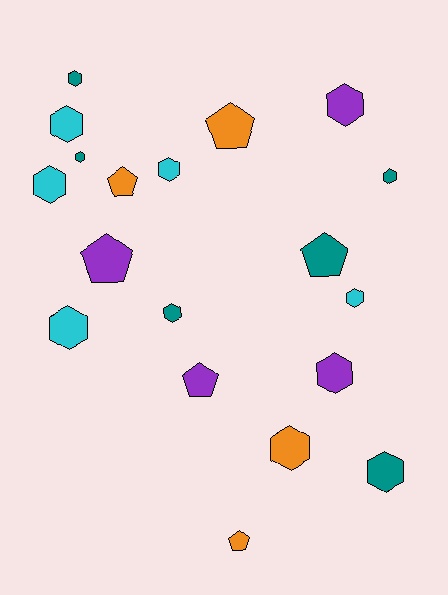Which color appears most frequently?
Teal, with 6 objects.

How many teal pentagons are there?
There is 1 teal pentagon.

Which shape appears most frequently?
Hexagon, with 13 objects.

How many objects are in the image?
There are 19 objects.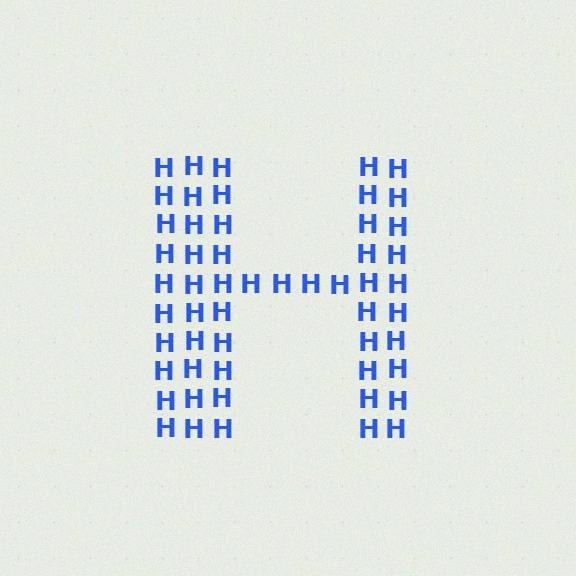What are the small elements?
The small elements are letter H's.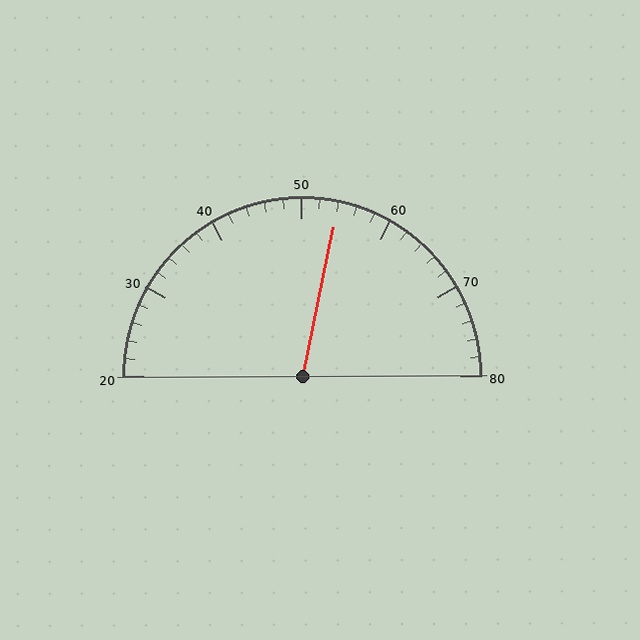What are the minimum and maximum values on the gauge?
The gauge ranges from 20 to 80.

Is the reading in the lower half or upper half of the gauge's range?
The reading is in the upper half of the range (20 to 80).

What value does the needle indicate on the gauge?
The needle indicates approximately 54.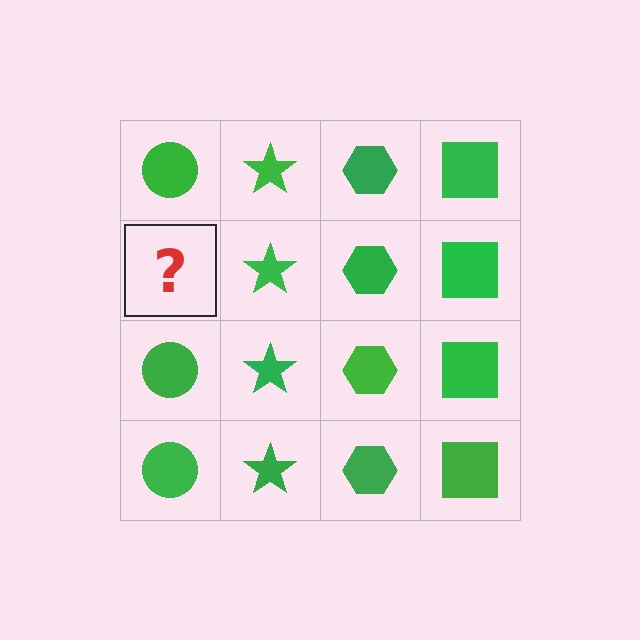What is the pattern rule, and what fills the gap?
The rule is that each column has a consistent shape. The gap should be filled with a green circle.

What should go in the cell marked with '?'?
The missing cell should contain a green circle.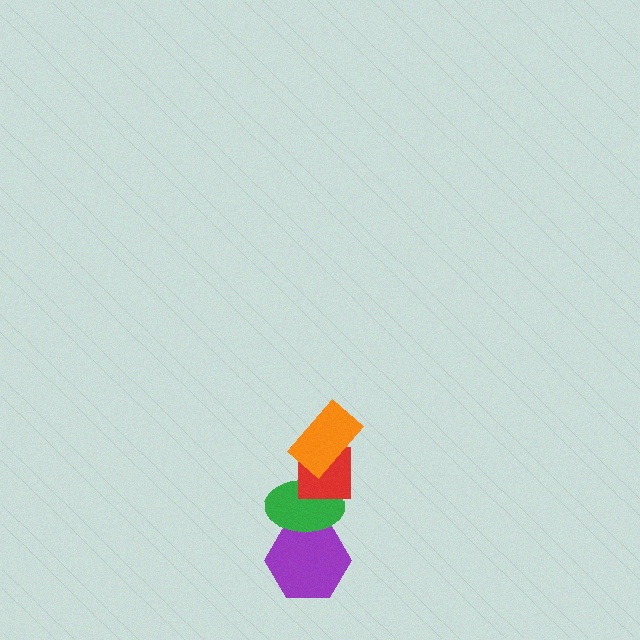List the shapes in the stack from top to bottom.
From top to bottom: the orange rectangle, the red square, the green ellipse, the purple hexagon.